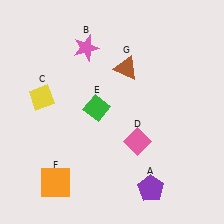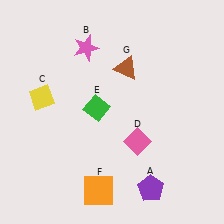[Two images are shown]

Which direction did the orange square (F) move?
The orange square (F) moved right.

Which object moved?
The orange square (F) moved right.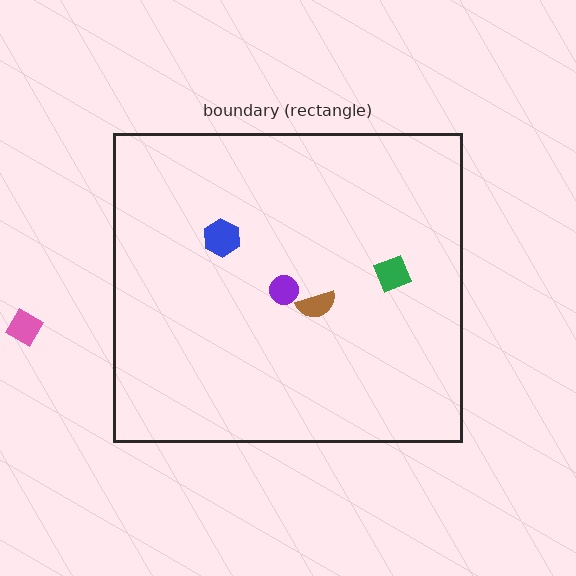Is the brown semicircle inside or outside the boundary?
Inside.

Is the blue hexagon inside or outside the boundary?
Inside.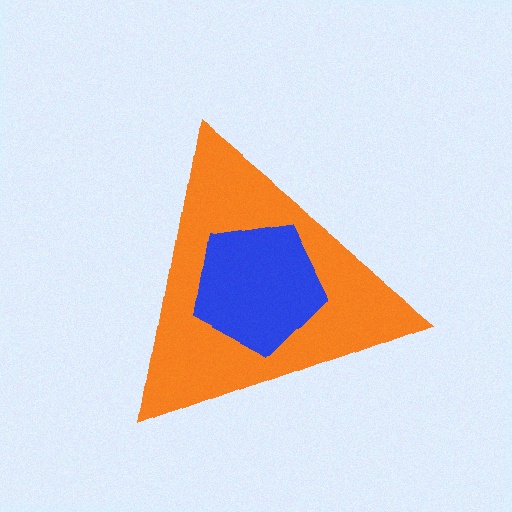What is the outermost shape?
The orange triangle.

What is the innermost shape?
The blue pentagon.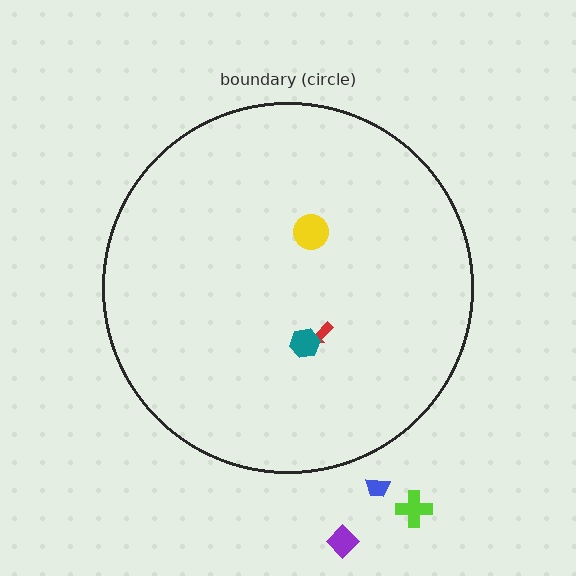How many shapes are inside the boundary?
3 inside, 3 outside.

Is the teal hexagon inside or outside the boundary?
Inside.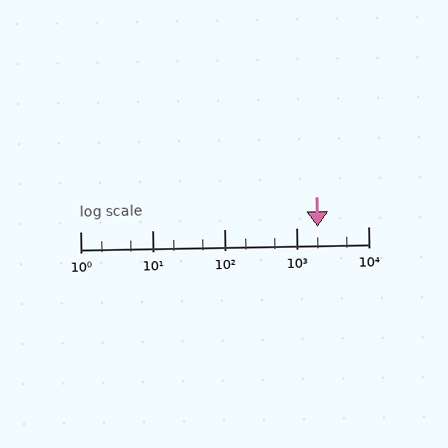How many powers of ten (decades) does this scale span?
The scale spans 4 decades, from 1 to 10000.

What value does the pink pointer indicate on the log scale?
The pointer indicates approximately 2000.